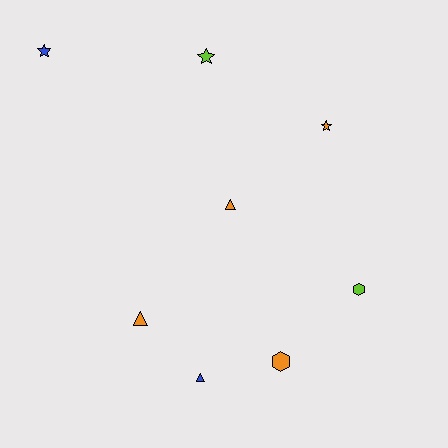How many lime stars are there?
There is 1 lime star.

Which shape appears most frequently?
Star, with 3 objects.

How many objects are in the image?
There are 8 objects.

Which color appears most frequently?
Orange, with 4 objects.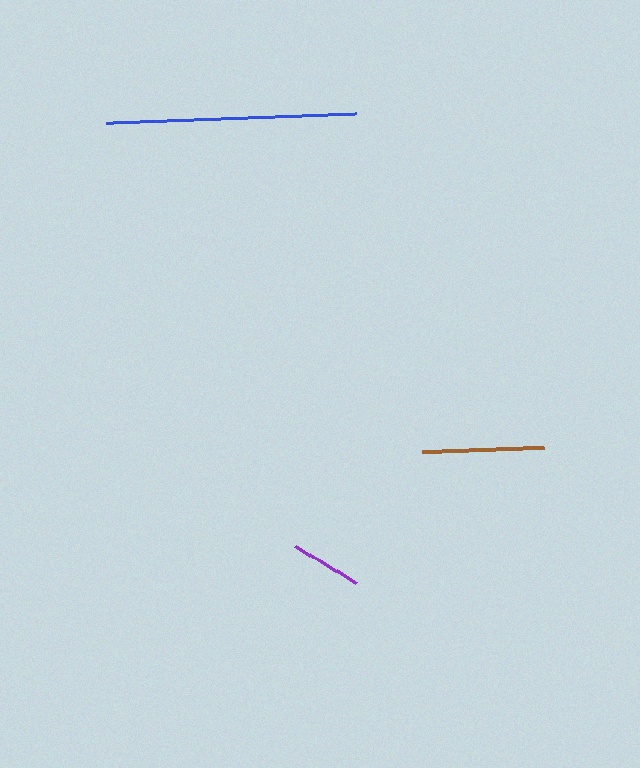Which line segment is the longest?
The blue line is the longest at approximately 250 pixels.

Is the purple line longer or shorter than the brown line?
The brown line is longer than the purple line.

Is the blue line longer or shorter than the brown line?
The blue line is longer than the brown line.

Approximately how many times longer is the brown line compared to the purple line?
The brown line is approximately 1.7 times the length of the purple line.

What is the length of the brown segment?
The brown segment is approximately 122 pixels long.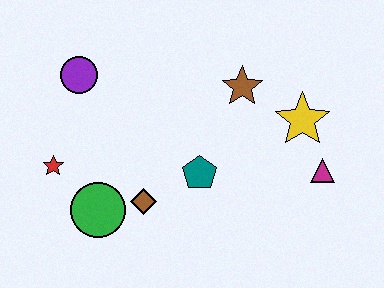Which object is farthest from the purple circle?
The magenta triangle is farthest from the purple circle.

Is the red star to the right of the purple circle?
No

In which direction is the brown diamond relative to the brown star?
The brown diamond is below the brown star.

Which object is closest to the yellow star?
The magenta triangle is closest to the yellow star.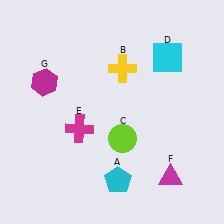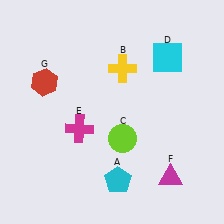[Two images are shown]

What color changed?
The hexagon (G) changed from magenta in Image 1 to red in Image 2.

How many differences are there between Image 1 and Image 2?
There is 1 difference between the two images.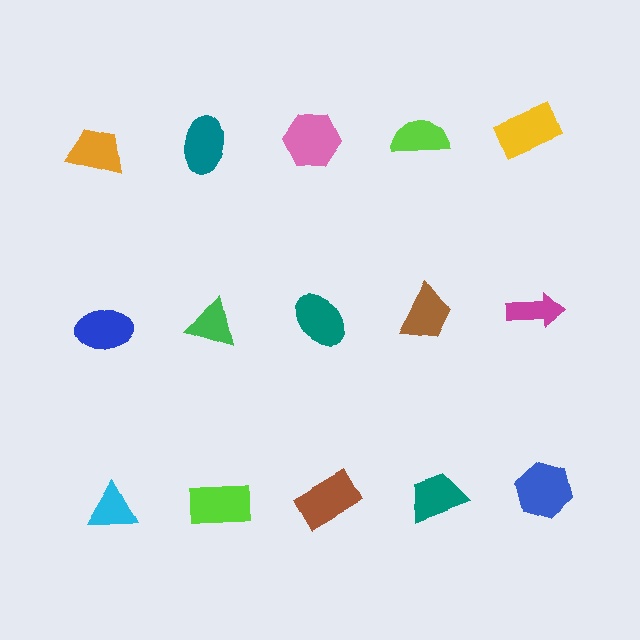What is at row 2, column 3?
A teal ellipse.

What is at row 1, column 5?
A yellow rectangle.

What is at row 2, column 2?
A green triangle.